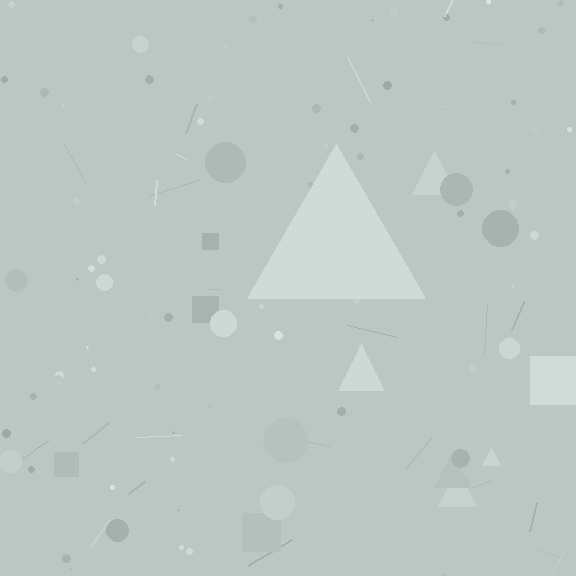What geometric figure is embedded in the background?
A triangle is embedded in the background.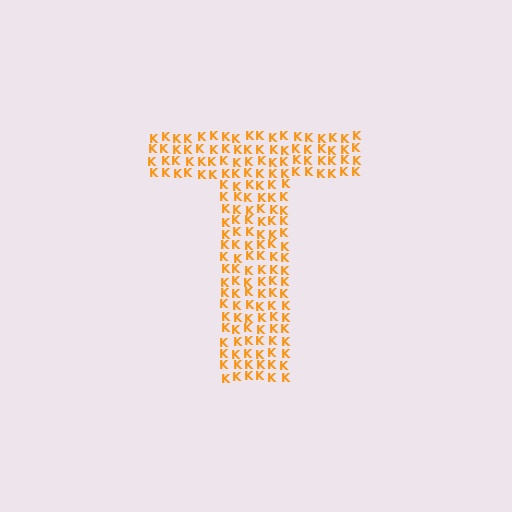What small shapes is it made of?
It is made of small letter K's.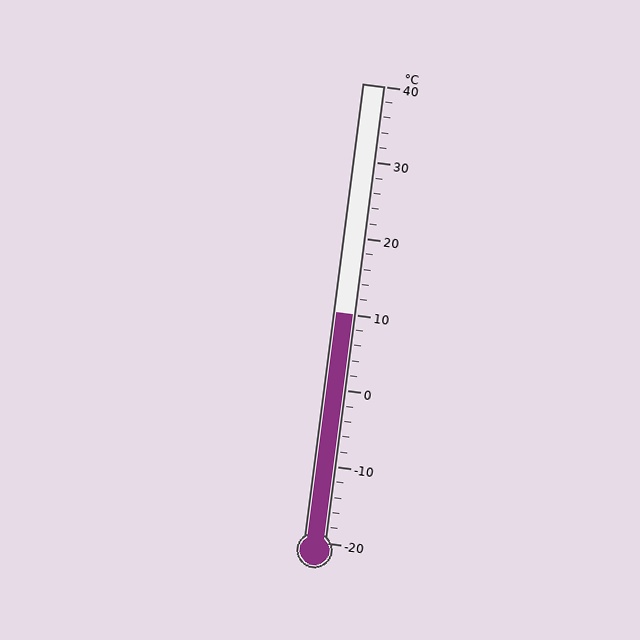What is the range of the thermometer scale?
The thermometer scale ranges from -20°C to 40°C.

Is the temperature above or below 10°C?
The temperature is at 10°C.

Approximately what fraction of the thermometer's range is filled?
The thermometer is filled to approximately 50% of its range.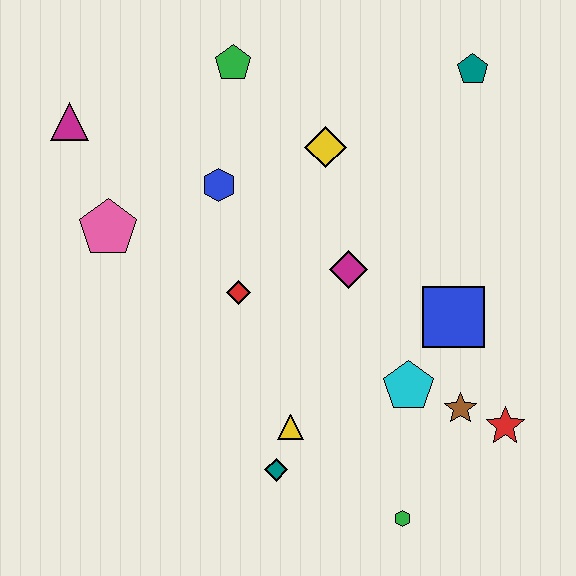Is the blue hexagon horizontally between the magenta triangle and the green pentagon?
Yes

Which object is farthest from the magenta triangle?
The red star is farthest from the magenta triangle.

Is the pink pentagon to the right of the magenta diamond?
No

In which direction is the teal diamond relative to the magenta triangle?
The teal diamond is below the magenta triangle.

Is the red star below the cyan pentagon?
Yes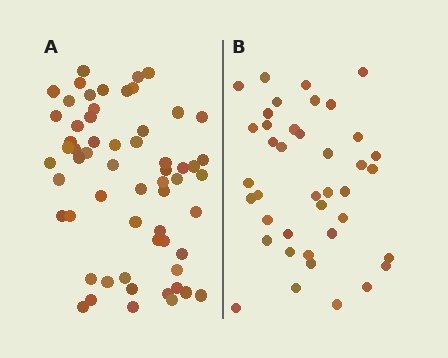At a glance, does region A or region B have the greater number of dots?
Region A (the left region) has more dots.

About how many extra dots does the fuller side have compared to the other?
Region A has approximately 20 more dots than region B.